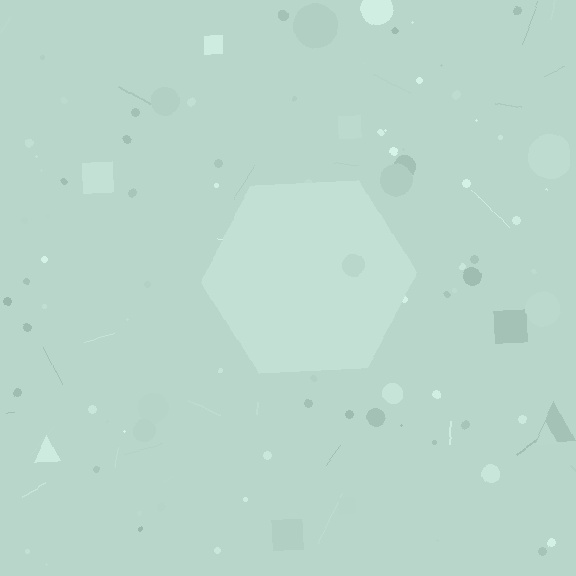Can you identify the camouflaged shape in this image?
The camouflaged shape is a hexagon.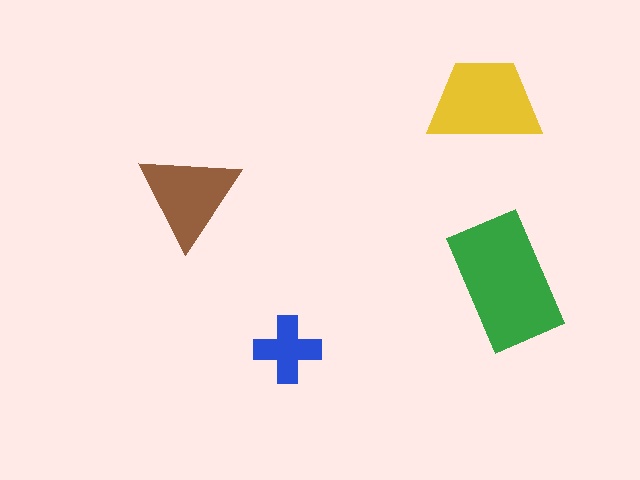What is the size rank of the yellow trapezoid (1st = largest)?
2nd.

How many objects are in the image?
There are 4 objects in the image.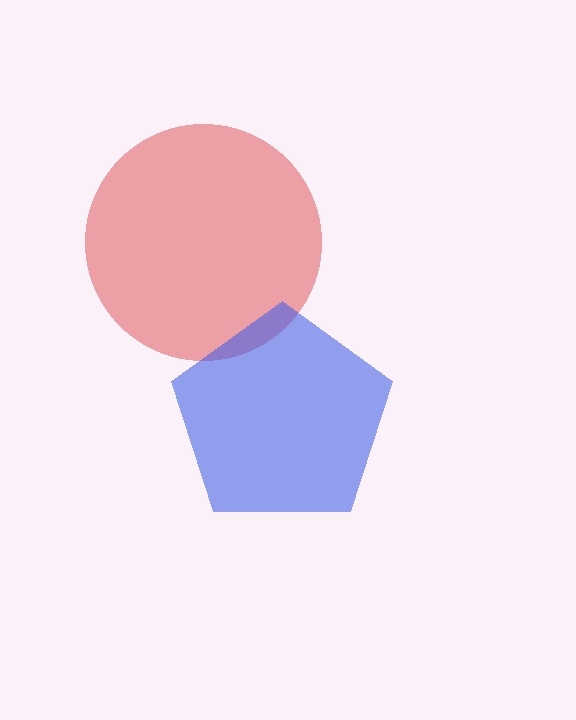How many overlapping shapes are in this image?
There are 2 overlapping shapes in the image.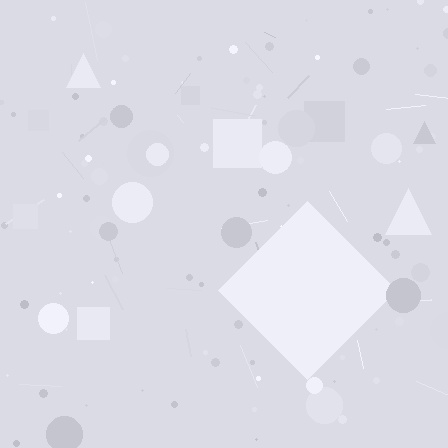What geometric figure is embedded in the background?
A diamond is embedded in the background.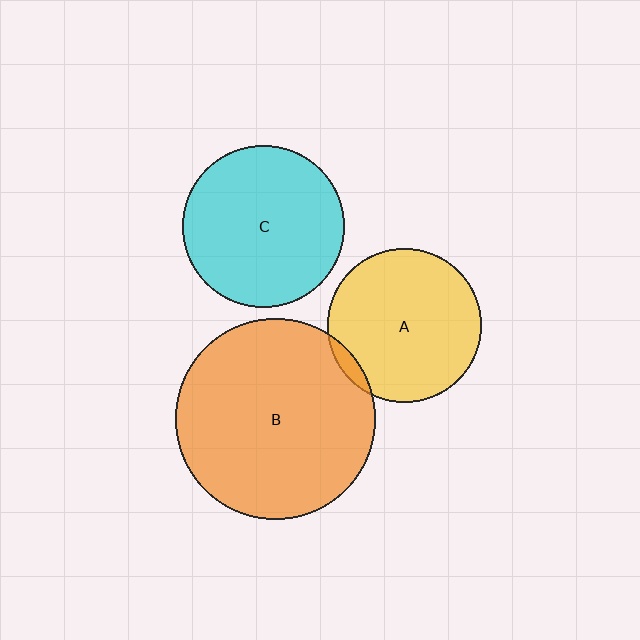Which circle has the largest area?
Circle B (orange).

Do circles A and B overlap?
Yes.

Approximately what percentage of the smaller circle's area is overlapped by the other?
Approximately 5%.